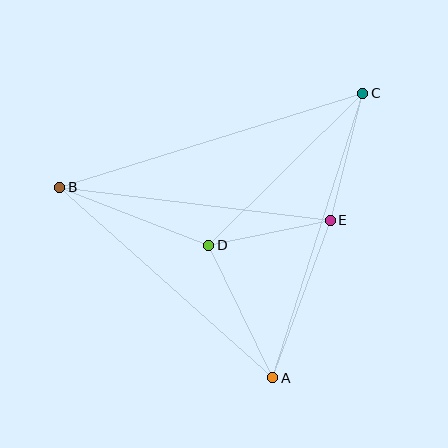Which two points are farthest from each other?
Points B and C are farthest from each other.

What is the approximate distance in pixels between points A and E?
The distance between A and E is approximately 168 pixels.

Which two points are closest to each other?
Points D and E are closest to each other.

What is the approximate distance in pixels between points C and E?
The distance between C and E is approximately 131 pixels.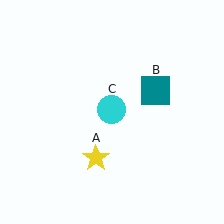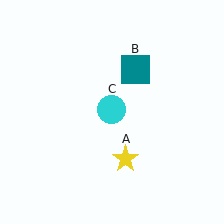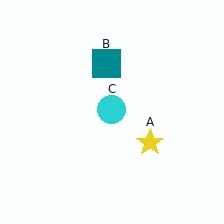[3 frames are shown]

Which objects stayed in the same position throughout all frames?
Cyan circle (object C) remained stationary.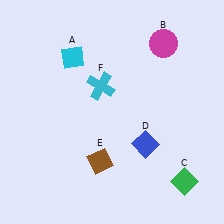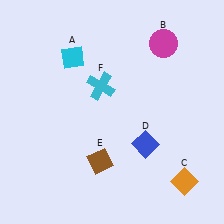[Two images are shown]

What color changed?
The diamond (C) changed from green in Image 1 to orange in Image 2.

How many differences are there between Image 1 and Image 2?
There is 1 difference between the two images.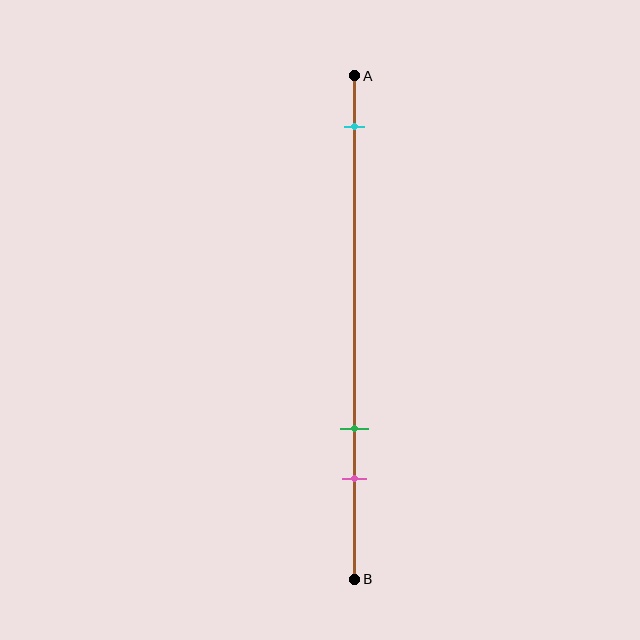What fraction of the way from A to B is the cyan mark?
The cyan mark is approximately 10% (0.1) of the way from A to B.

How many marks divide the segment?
There are 3 marks dividing the segment.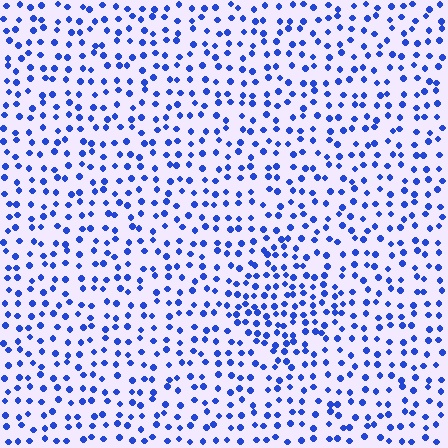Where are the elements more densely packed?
The elements are more densely packed inside the diamond boundary.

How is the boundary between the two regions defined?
The boundary is defined by a change in element density (approximately 1.6x ratio). All elements are the same color, size, and shape.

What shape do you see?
I see a diamond.